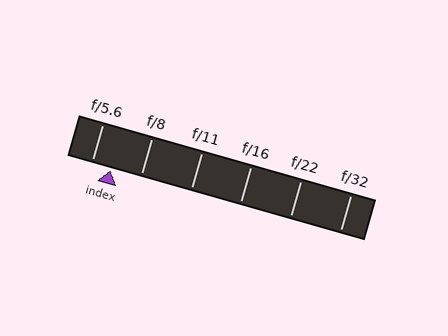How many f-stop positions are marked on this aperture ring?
There are 6 f-stop positions marked.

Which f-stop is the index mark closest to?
The index mark is closest to f/5.6.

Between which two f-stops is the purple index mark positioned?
The index mark is between f/5.6 and f/8.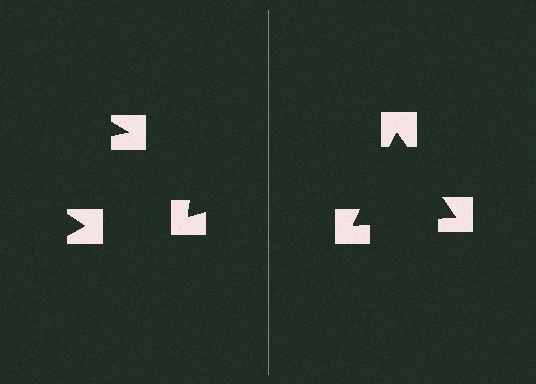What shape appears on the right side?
An illusory triangle.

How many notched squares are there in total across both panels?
6 — 3 on each side.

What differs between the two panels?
The notched squares are positioned identically on both sides; only the wedge orientations differ. On the right they align to a triangle; on the left they are misaligned.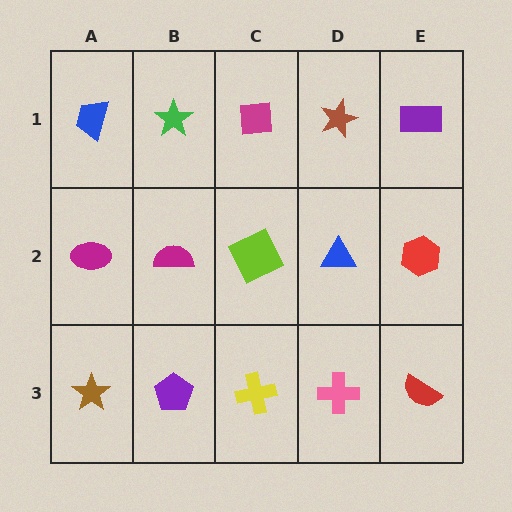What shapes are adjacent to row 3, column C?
A lime square (row 2, column C), a purple pentagon (row 3, column B), a pink cross (row 3, column D).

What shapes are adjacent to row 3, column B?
A magenta semicircle (row 2, column B), a brown star (row 3, column A), a yellow cross (row 3, column C).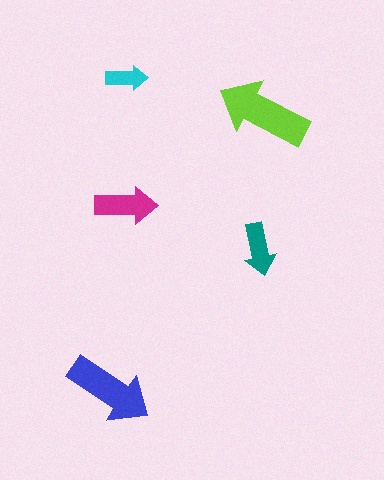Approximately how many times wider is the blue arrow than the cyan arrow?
About 2 times wider.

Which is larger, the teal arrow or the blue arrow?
The blue one.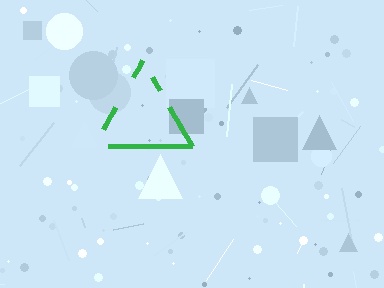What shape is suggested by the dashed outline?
The dashed outline suggests a triangle.